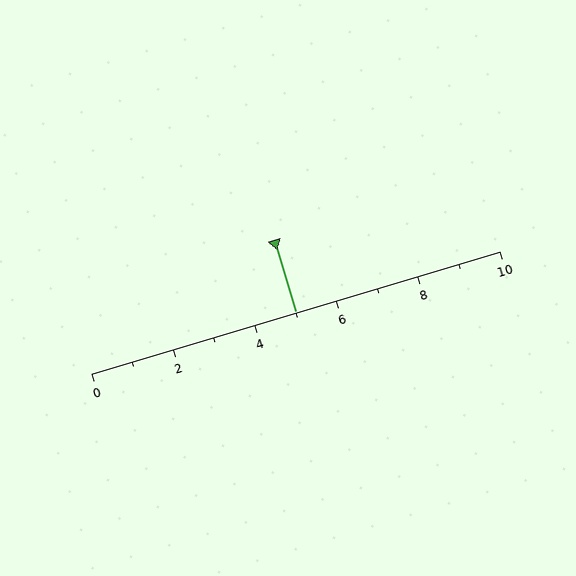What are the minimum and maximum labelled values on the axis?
The axis runs from 0 to 10.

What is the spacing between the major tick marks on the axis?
The major ticks are spaced 2 apart.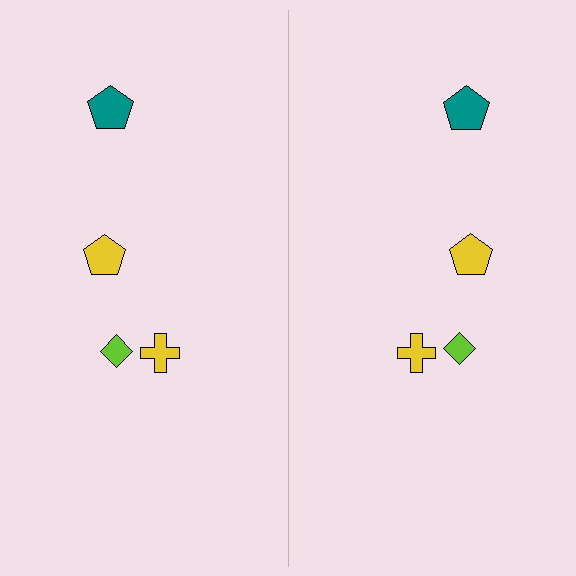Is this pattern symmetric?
Yes, this pattern has bilateral (reflection) symmetry.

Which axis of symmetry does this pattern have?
The pattern has a vertical axis of symmetry running through the center of the image.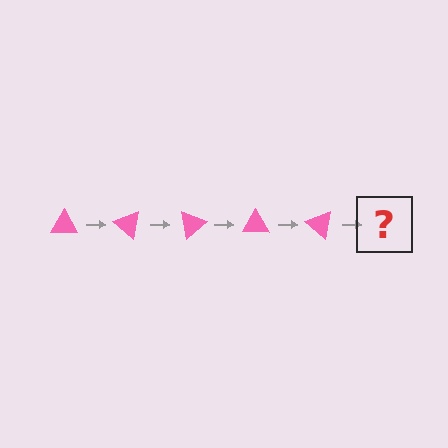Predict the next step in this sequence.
The next step is a pink triangle rotated 200 degrees.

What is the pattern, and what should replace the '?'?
The pattern is that the triangle rotates 40 degrees each step. The '?' should be a pink triangle rotated 200 degrees.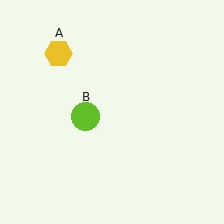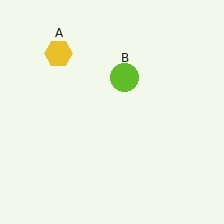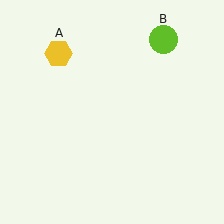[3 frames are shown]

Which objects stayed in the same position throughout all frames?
Yellow hexagon (object A) remained stationary.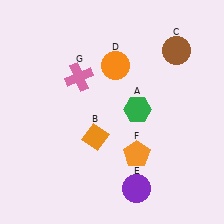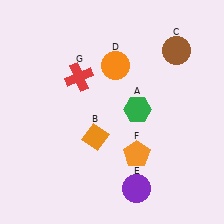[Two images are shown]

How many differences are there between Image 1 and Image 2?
There is 1 difference between the two images.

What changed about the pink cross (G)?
In Image 1, G is pink. In Image 2, it changed to red.